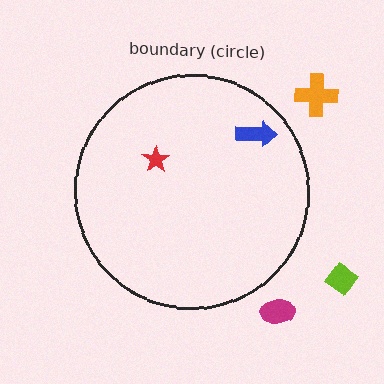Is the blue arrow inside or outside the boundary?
Inside.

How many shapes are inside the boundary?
2 inside, 3 outside.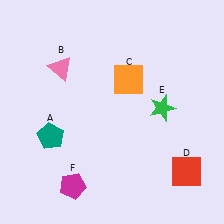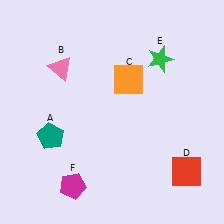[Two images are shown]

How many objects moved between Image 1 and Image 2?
1 object moved between the two images.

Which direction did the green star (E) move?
The green star (E) moved up.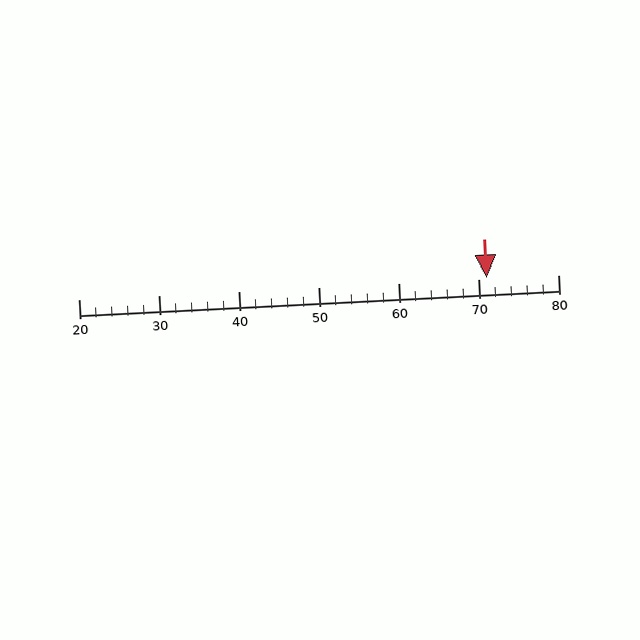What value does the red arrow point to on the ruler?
The red arrow points to approximately 71.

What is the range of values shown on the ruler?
The ruler shows values from 20 to 80.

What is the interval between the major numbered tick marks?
The major tick marks are spaced 10 units apart.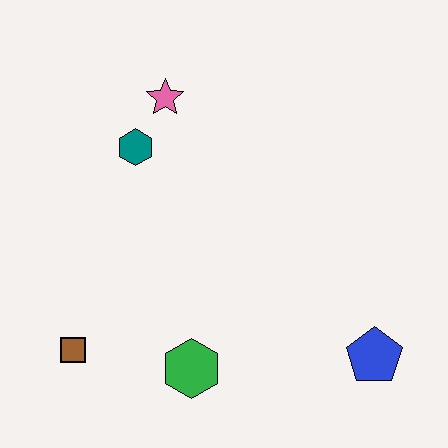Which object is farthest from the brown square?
The blue pentagon is farthest from the brown square.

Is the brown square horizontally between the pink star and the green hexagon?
No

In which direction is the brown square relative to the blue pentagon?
The brown square is to the left of the blue pentagon.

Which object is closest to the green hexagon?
The brown square is closest to the green hexagon.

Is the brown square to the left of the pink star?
Yes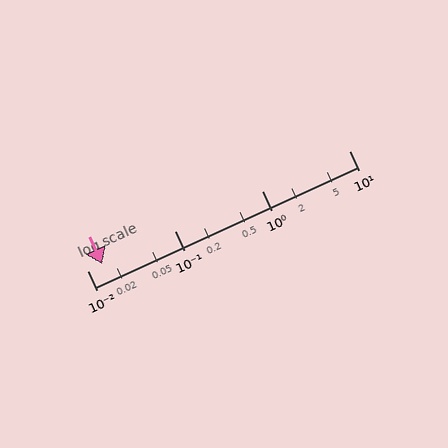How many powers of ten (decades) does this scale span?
The scale spans 3 decades, from 0.01 to 10.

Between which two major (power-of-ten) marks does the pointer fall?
The pointer is between 0.01 and 0.1.